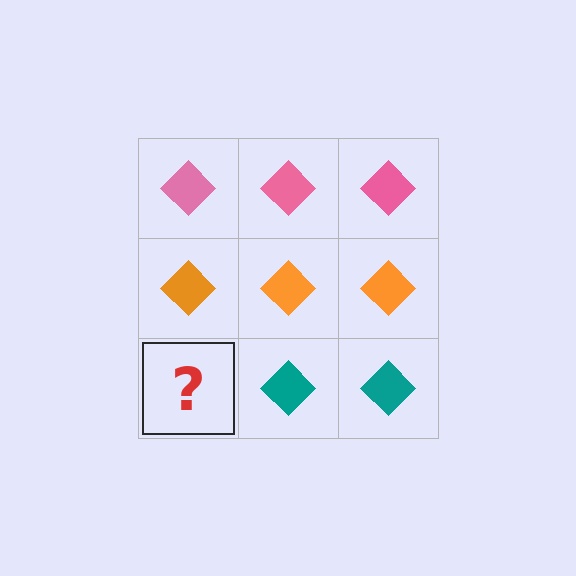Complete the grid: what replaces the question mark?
The question mark should be replaced with a teal diamond.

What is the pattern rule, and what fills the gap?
The rule is that each row has a consistent color. The gap should be filled with a teal diamond.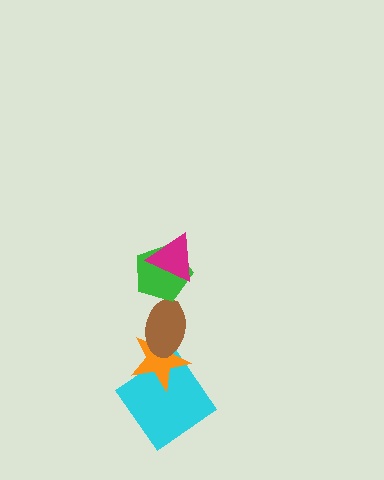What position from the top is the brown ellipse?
The brown ellipse is 3rd from the top.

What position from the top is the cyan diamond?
The cyan diamond is 5th from the top.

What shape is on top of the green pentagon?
The magenta triangle is on top of the green pentagon.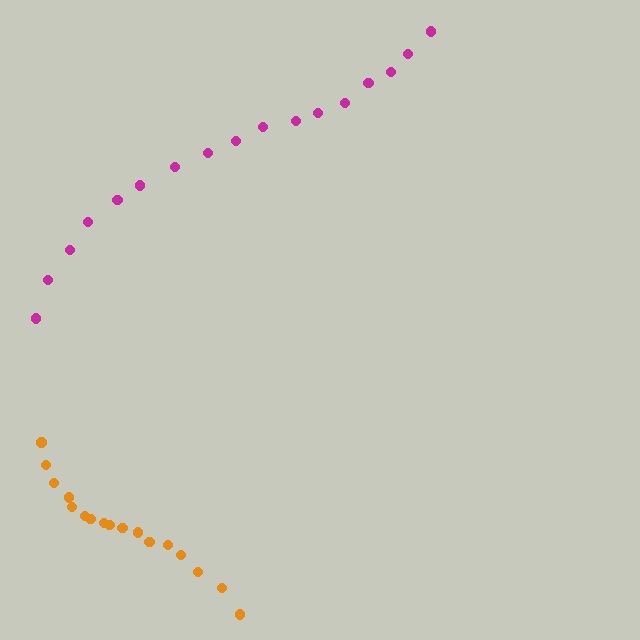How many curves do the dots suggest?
There are 2 distinct paths.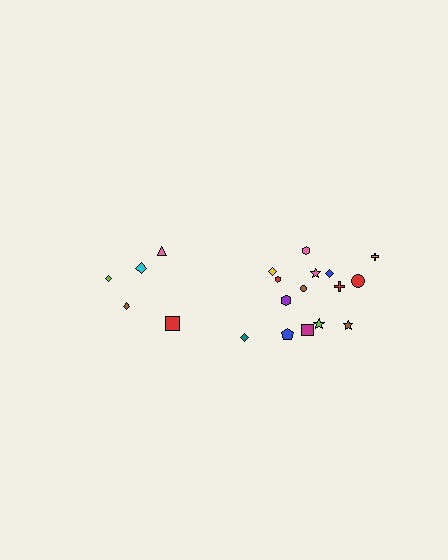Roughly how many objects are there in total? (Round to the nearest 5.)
Roughly 20 objects in total.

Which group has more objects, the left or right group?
The right group.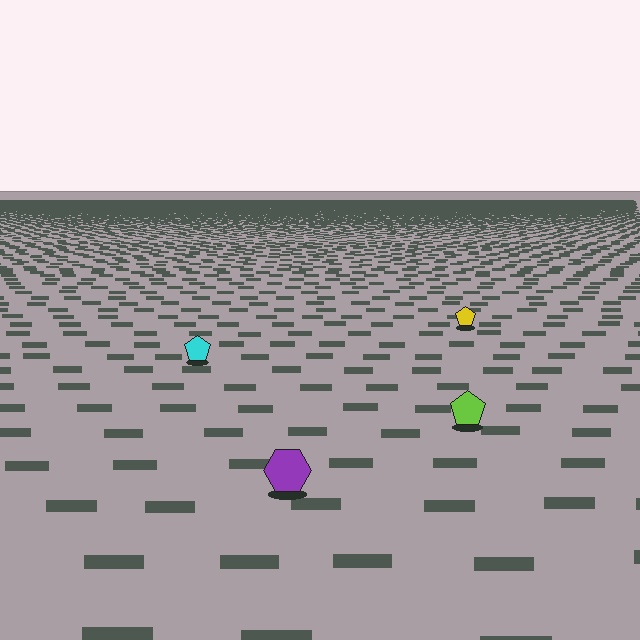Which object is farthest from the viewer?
The yellow pentagon is farthest from the viewer. It appears smaller and the ground texture around it is denser.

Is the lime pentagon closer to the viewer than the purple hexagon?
No. The purple hexagon is closer — you can tell from the texture gradient: the ground texture is coarser near it.